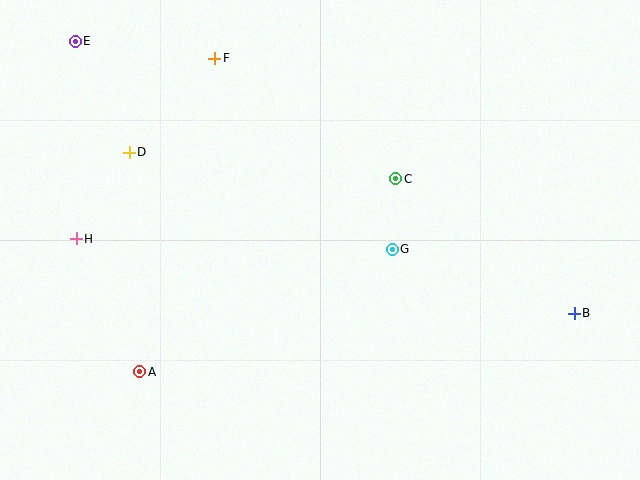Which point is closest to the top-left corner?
Point E is closest to the top-left corner.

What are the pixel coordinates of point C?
Point C is at (396, 179).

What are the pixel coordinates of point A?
Point A is at (140, 372).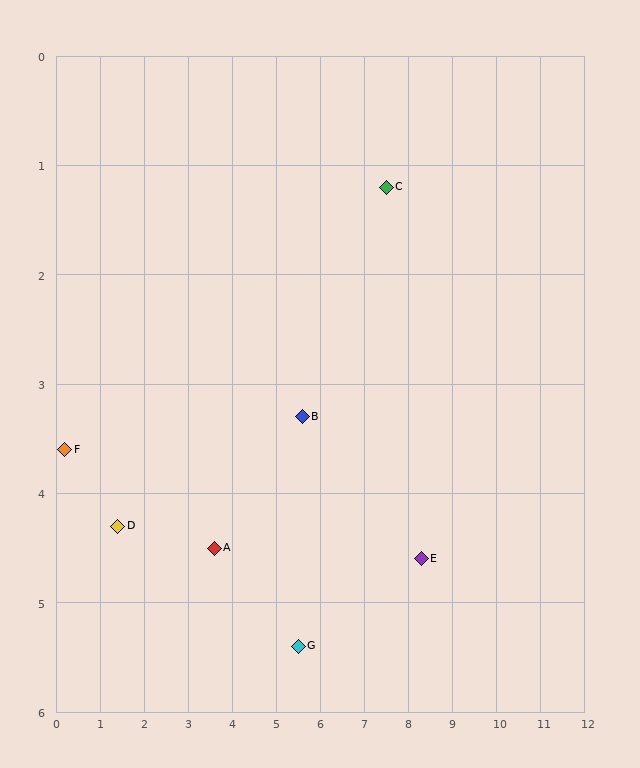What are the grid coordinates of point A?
Point A is at approximately (3.6, 4.5).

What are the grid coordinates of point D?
Point D is at approximately (1.4, 4.3).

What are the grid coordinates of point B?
Point B is at approximately (5.6, 3.3).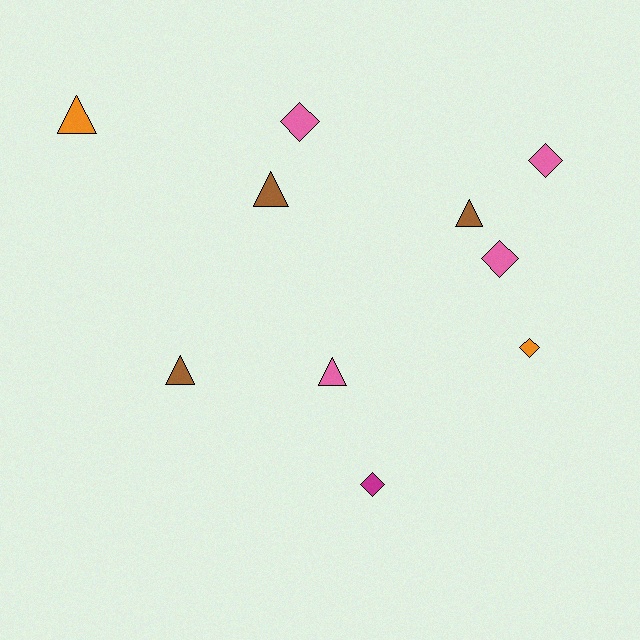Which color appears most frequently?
Pink, with 4 objects.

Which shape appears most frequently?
Diamond, with 5 objects.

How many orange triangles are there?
There is 1 orange triangle.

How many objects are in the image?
There are 10 objects.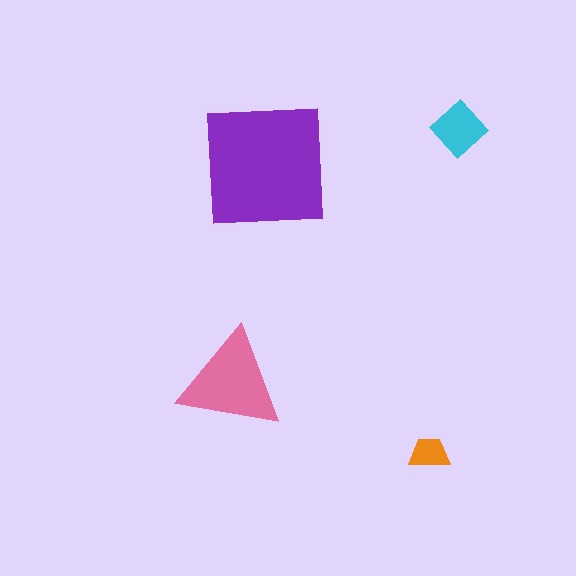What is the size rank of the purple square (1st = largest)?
1st.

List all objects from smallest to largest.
The orange trapezoid, the cyan diamond, the pink triangle, the purple square.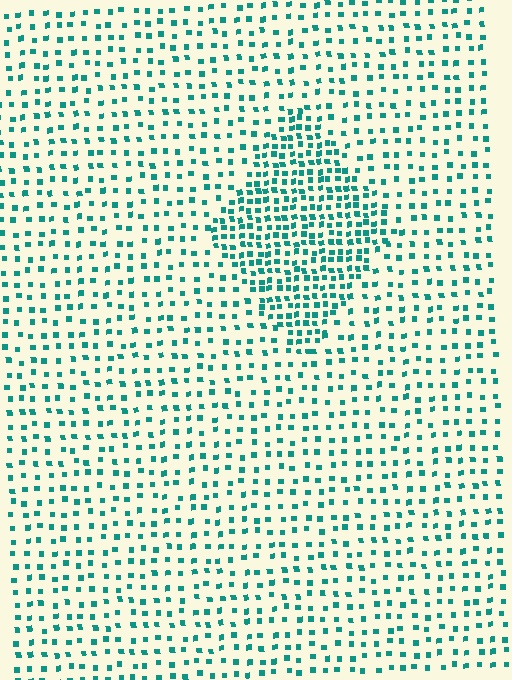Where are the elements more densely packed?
The elements are more densely packed inside the diamond boundary.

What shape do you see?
I see a diamond.